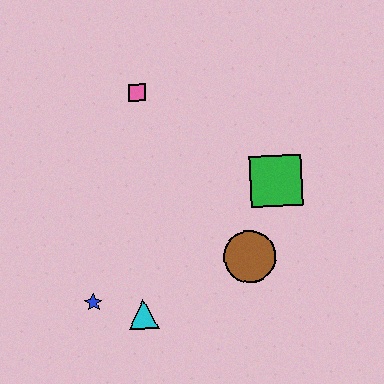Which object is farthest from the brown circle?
The pink square is farthest from the brown circle.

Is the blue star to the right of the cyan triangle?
No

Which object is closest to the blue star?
The cyan triangle is closest to the blue star.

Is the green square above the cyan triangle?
Yes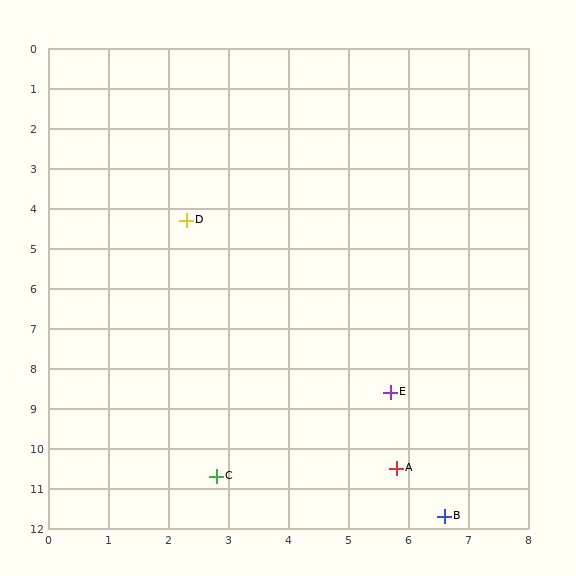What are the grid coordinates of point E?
Point E is at approximately (5.7, 8.6).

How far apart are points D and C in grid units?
Points D and C are about 6.4 grid units apart.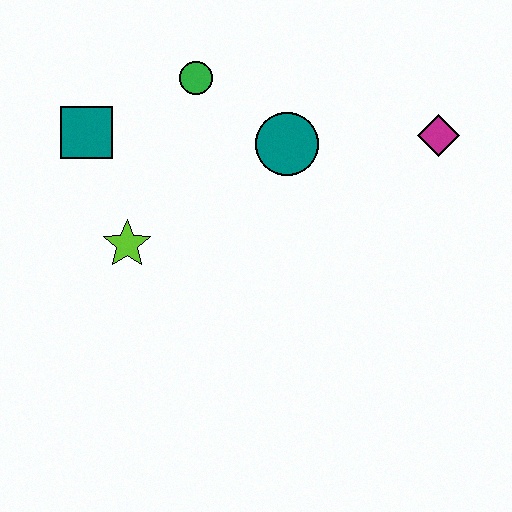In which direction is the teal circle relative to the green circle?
The teal circle is to the right of the green circle.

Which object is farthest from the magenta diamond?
The teal square is farthest from the magenta diamond.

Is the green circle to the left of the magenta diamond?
Yes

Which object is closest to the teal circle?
The green circle is closest to the teal circle.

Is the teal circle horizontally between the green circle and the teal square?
No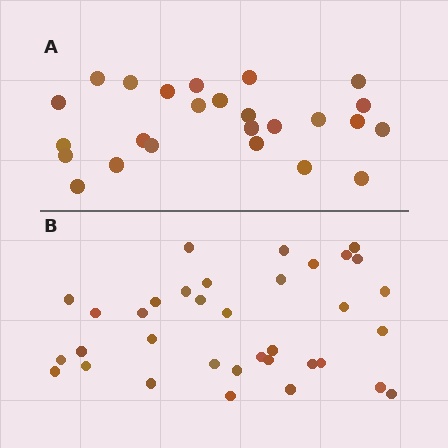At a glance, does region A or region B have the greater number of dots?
Region B (the bottom region) has more dots.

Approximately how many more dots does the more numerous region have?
Region B has roughly 10 or so more dots than region A.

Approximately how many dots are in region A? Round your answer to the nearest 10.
About 20 dots. (The exact count is 25, which rounds to 20.)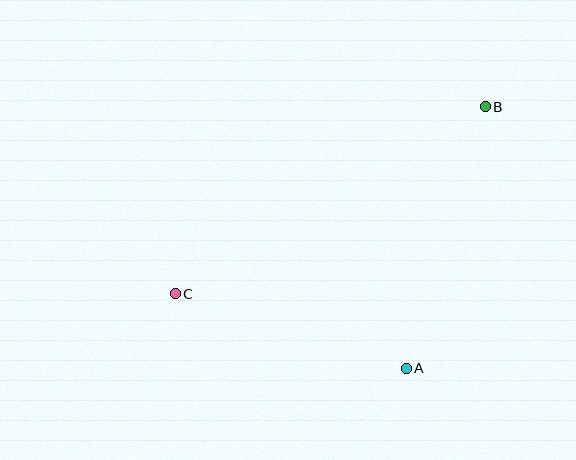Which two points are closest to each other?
Points A and C are closest to each other.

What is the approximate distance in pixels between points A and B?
The distance between A and B is approximately 273 pixels.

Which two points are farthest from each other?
Points B and C are farthest from each other.